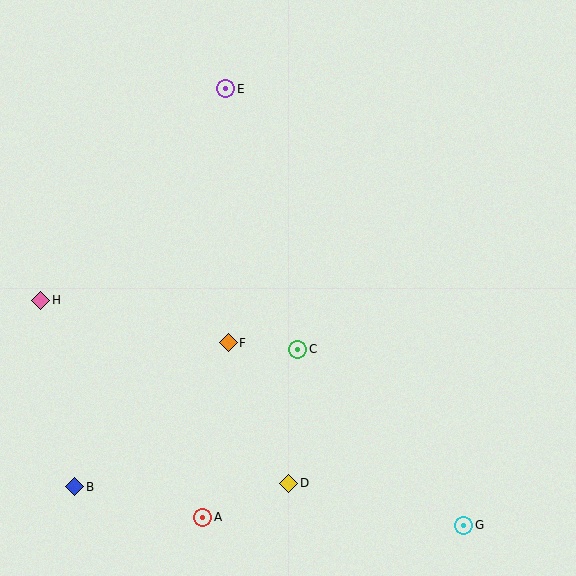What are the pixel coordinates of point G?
Point G is at (464, 525).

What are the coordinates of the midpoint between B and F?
The midpoint between B and F is at (152, 415).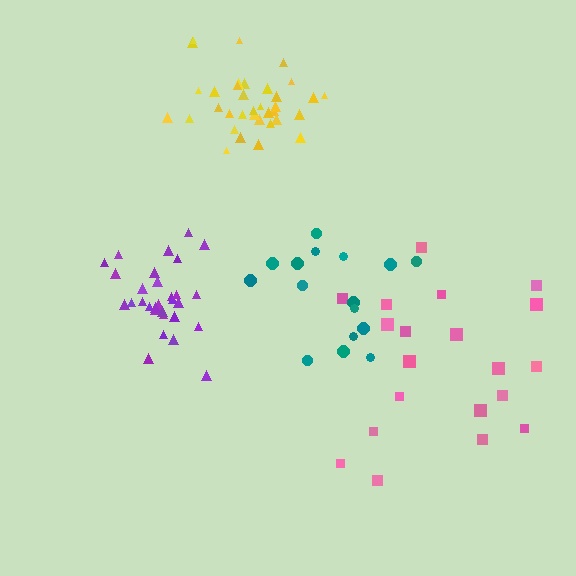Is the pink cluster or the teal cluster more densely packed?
Teal.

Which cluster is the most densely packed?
Purple.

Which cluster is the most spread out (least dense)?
Pink.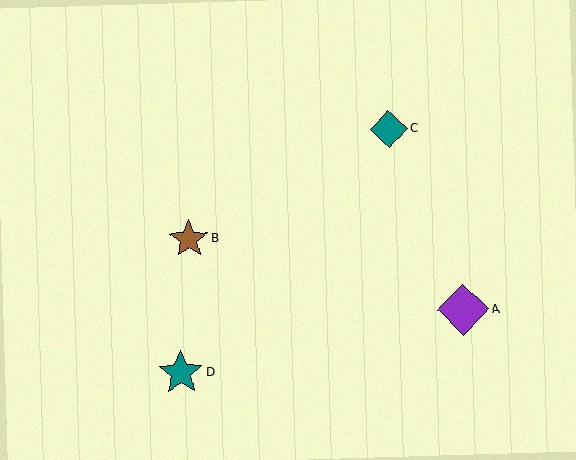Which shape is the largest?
The purple diamond (labeled A) is the largest.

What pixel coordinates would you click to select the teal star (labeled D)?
Click at (181, 373) to select the teal star D.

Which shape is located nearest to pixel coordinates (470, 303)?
The purple diamond (labeled A) at (463, 310) is nearest to that location.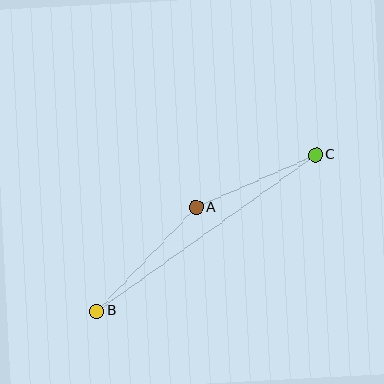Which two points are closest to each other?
Points A and C are closest to each other.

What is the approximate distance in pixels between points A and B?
The distance between A and B is approximately 144 pixels.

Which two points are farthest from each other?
Points B and C are farthest from each other.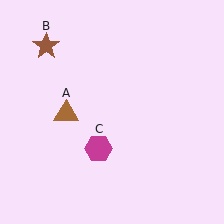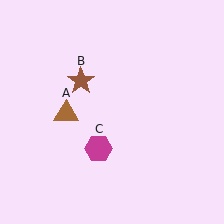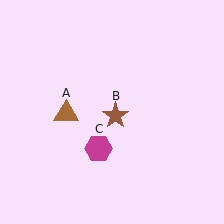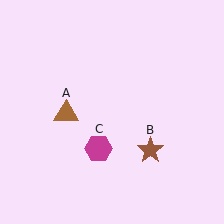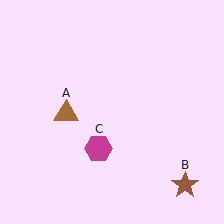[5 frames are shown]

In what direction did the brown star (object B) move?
The brown star (object B) moved down and to the right.